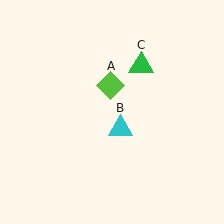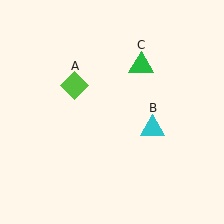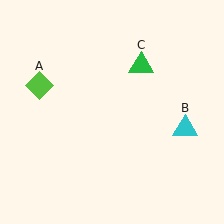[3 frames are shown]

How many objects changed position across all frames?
2 objects changed position: lime diamond (object A), cyan triangle (object B).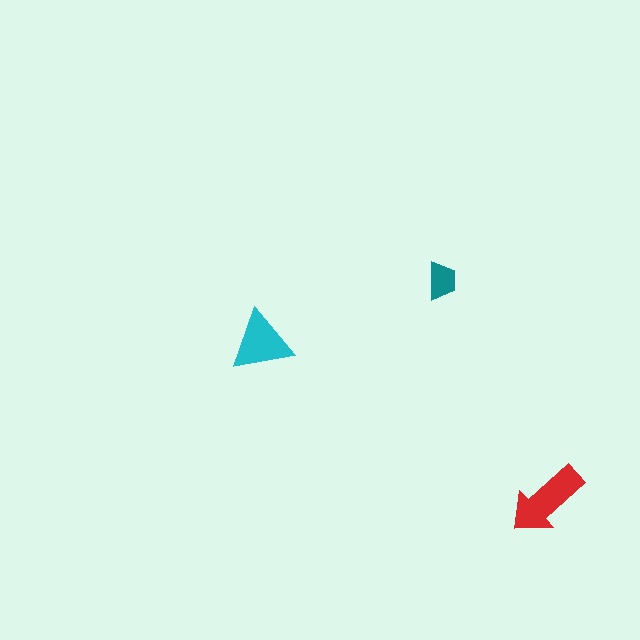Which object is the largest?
The red arrow.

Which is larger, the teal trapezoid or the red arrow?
The red arrow.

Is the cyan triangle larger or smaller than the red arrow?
Smaller.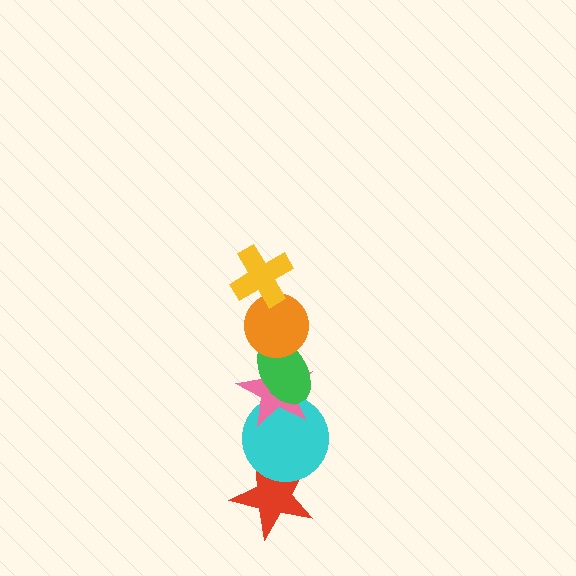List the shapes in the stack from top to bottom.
From top to bottom: the yellow cross, the orange circle, the green ellipse, the pink star, the cyan circle, the red star.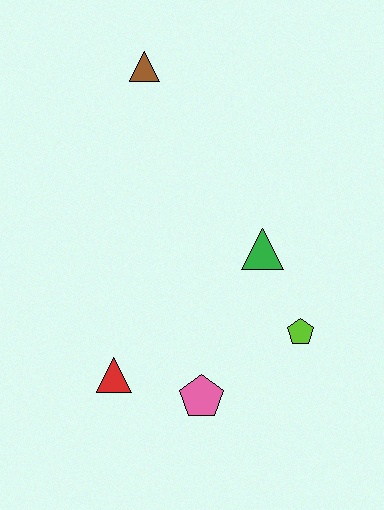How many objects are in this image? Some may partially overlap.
There are 5 objects.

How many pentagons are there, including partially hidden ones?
There are 2 pentagons.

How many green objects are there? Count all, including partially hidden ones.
There is 1 green object.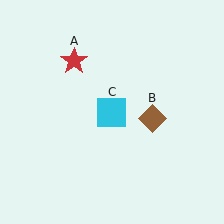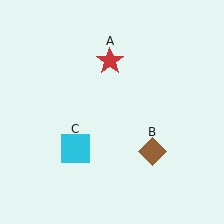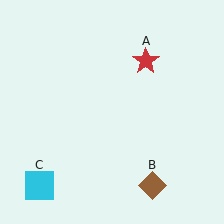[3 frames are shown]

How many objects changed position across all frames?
3 objects changed position: red star (object A), brown diamond (object B), cyan square (object C).